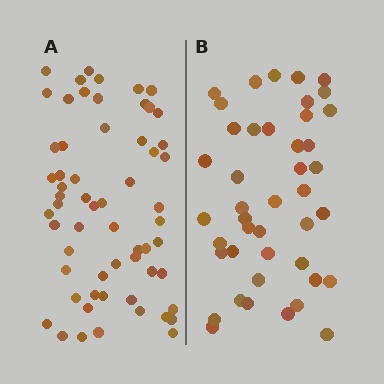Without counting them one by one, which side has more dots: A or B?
Region A (the left region) has more dots.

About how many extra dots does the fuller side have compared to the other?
Region A has approximately 15 more dots than region B.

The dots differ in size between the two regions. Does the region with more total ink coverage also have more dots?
No. Region B has more total ink coverage because its dots are larger, but region A actually contains more individual dots. Total area can be misleading — the number of items is what matters here.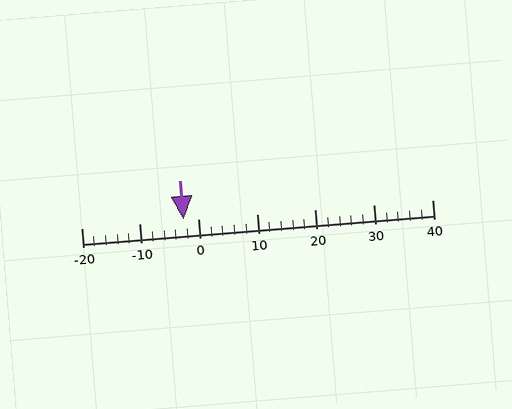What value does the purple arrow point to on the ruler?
The purple arrow points to approximately -2.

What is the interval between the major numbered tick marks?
The major tick marks are spaced 10 units apart.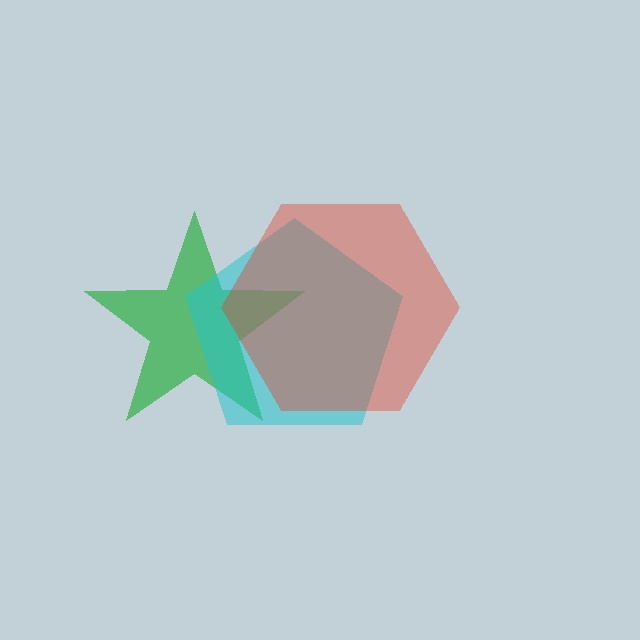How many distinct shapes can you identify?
There are 3 distinct shapes: a green star, a cyan pentagon, a red hexagon.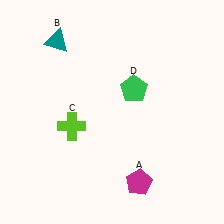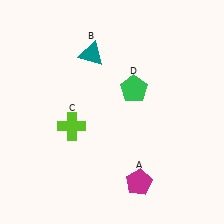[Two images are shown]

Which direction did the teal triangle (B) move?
The teal triangle (B) moved right.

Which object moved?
The teal triangle (B) moved right.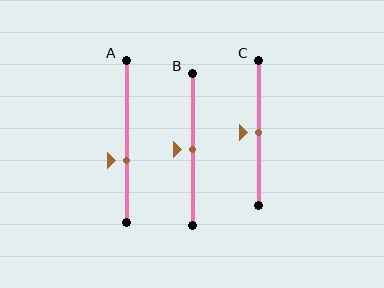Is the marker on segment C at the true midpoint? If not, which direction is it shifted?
Yes, the marker on segment C is at the true midpoint.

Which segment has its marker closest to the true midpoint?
Segment B has its marker closest to the true midpoint.